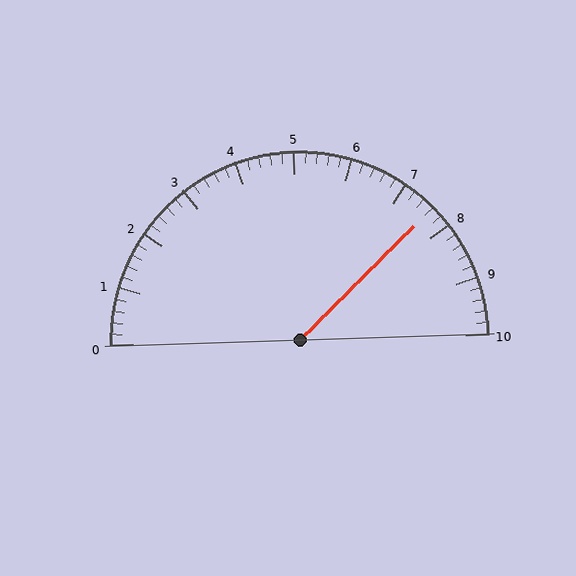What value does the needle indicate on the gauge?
The needle indicates approximately 7.6.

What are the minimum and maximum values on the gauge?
The gauge ranges from 0 to 10.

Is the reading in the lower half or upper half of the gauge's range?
The reading is in the upper half of the range (0 to 10).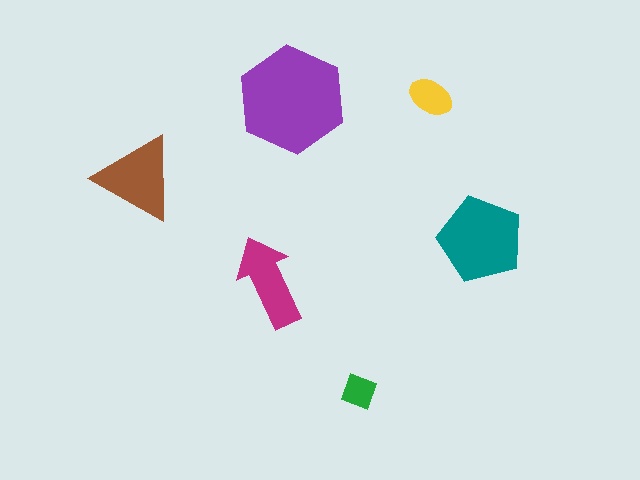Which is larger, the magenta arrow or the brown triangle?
The brown triangle.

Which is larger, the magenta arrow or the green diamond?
The magenta arrow.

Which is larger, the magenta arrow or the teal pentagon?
The teal pentagon.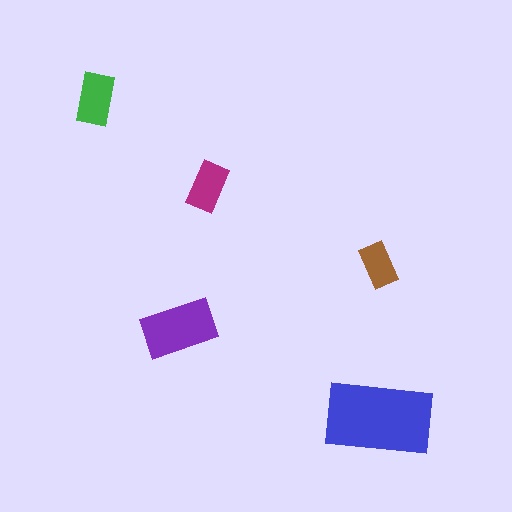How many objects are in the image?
There are 5 objects in the image.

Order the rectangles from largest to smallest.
the blue one, the purple one, the green one, the magenta one, the brown one.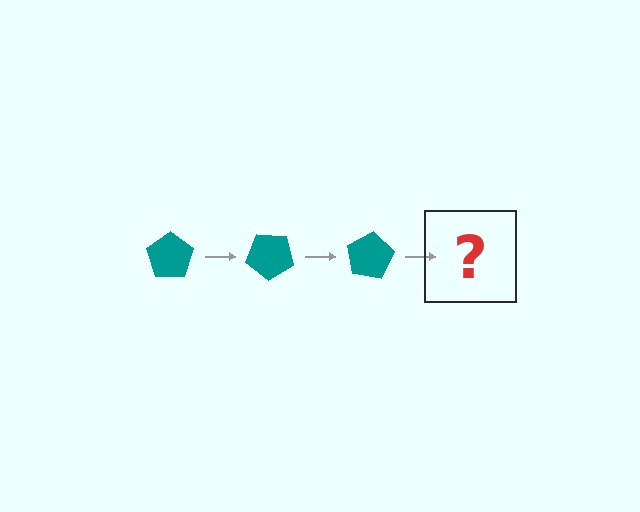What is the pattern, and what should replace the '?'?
The pattern is that the pentagon rotates 40 degrees each step. The '?' should be a teal pentagon rotated 120 degrees.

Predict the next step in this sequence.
The next step is a teal pentagon rotated 120 degrees.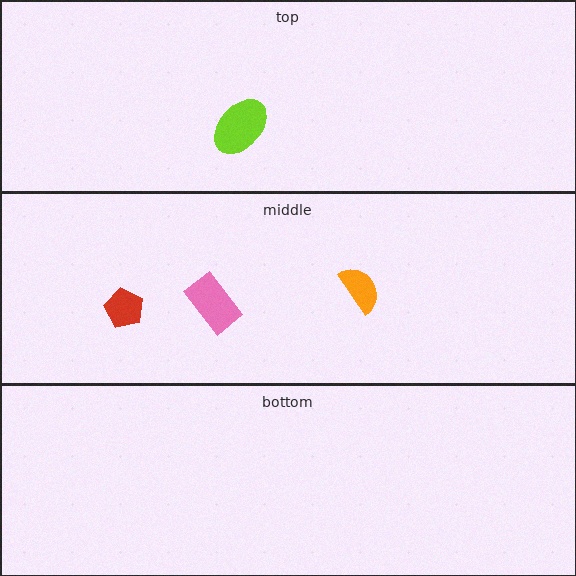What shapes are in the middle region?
The red pentagon, the orange semicircle, the pink rectangle.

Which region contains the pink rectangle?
The middle region.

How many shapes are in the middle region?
3.